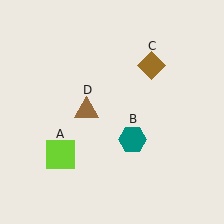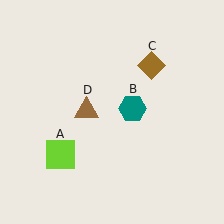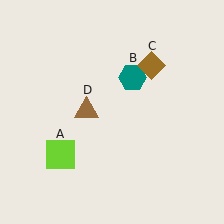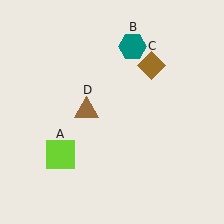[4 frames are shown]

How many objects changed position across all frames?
1 object changed position: teal hexagon (object B).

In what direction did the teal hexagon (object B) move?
The teal hexagon (object B) moved up.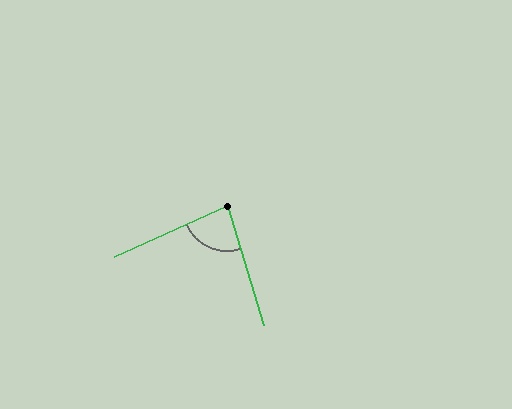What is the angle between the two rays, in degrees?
Approximately 83 degrees.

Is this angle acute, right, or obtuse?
It is acute.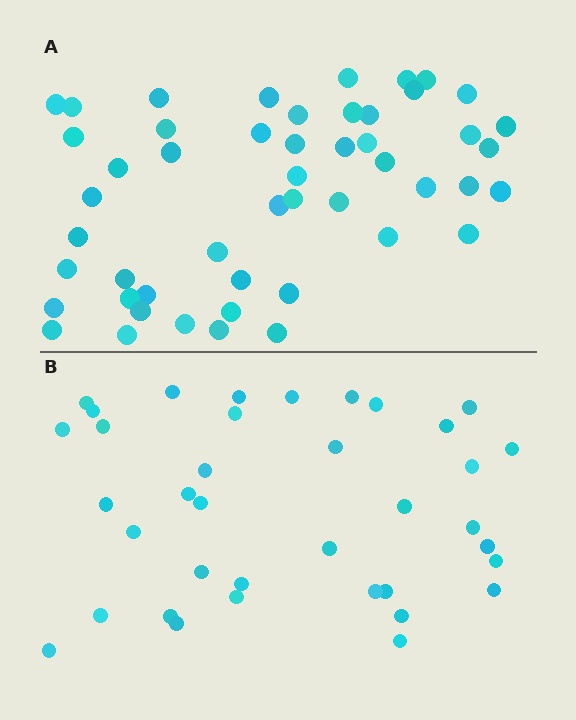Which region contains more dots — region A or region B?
Region A (the top region) has more dots.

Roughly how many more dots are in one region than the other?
Region A has approximately 15 more dots than region B.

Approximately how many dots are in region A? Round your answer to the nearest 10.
About 50 dots.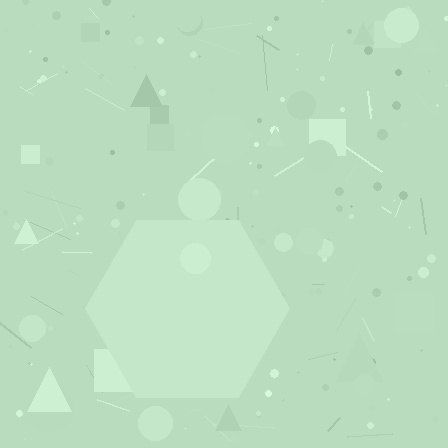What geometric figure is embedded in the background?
A hexagon is embedded in the background.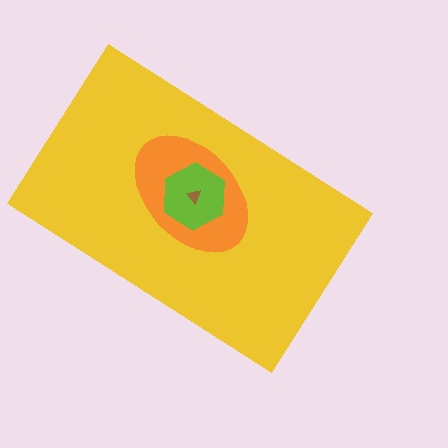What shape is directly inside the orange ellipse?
The lime hexagon.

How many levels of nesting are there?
4.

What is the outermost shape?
The yellow rectangle.